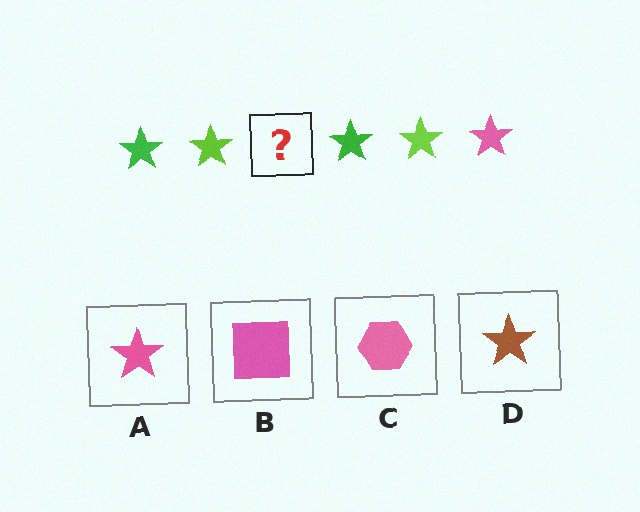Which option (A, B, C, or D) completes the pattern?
A.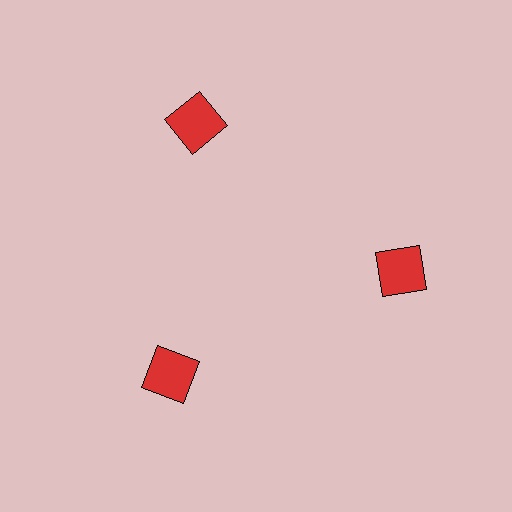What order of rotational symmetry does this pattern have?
This pattern has 3-fold rotational symmetry.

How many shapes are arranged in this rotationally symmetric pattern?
There are 3 shapes, arranged in 3 groups of 1.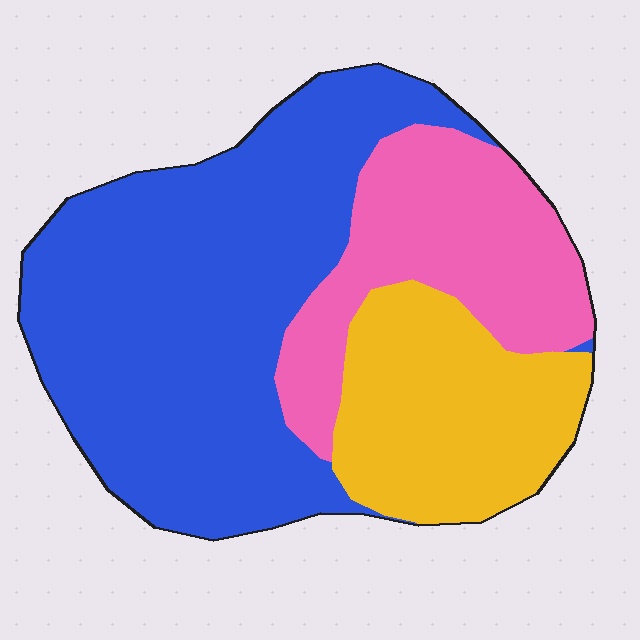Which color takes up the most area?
Blue, at roughly 55%.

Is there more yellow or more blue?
Blue.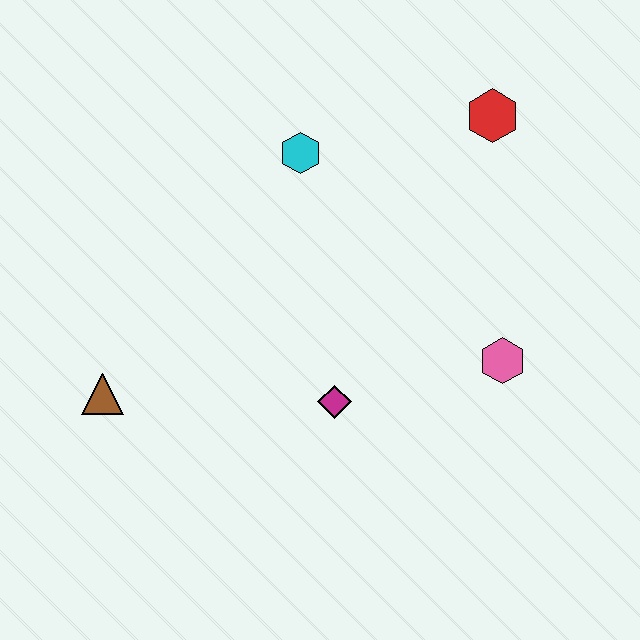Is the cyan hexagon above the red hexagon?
No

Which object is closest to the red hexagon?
The cyan hexagon is closest to the red hexagon.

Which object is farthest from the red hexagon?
The brown triangle is farthest from the red hexagon.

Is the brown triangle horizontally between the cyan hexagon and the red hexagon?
No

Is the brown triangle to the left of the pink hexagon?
Yes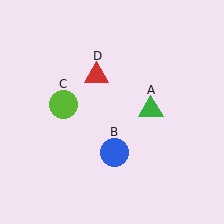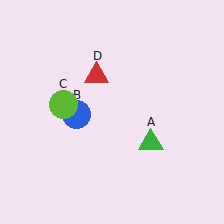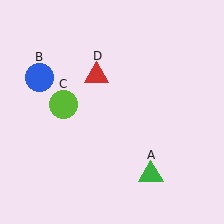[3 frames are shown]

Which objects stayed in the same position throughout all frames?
Lime circle (object C) and red triangle (object D) remained stationary.